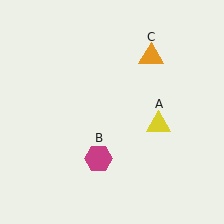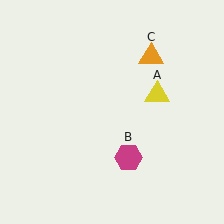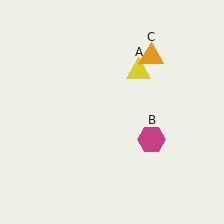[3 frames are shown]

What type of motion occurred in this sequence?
The yellow triangle (object A), magenta hexagon (object B) rotated counterclockwise around the center of the scene.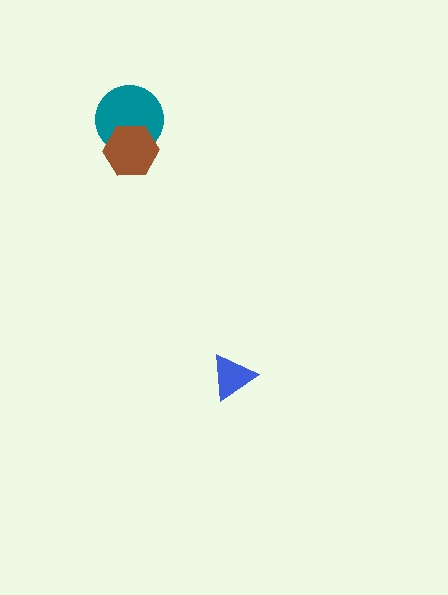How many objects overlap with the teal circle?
1 object overlaps with the teal circle.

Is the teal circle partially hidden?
Yes, it is partially covered by another shape.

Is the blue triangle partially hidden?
No, no other shape covers it.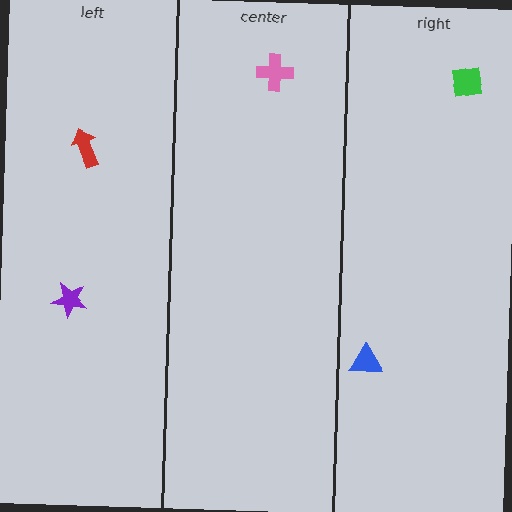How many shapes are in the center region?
1.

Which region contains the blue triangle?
The right region.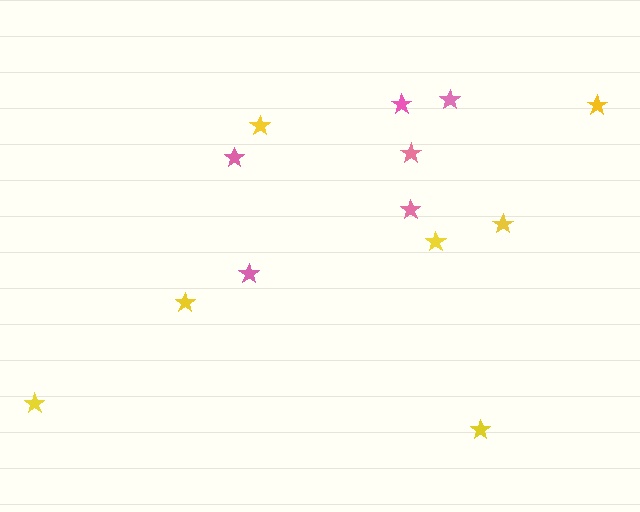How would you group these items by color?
There are 2 groups: one group of pink stars (6) and one group of yellow stars (7).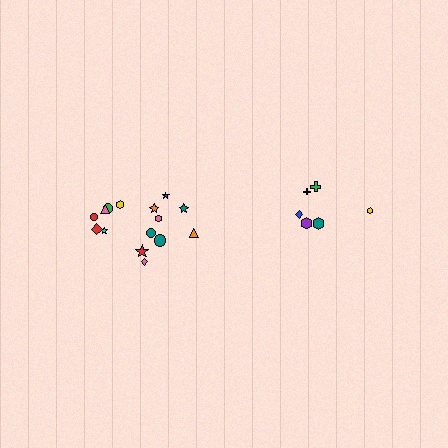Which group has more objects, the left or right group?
The left group.